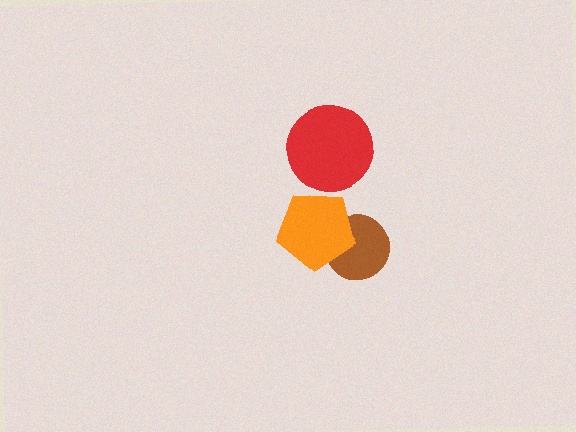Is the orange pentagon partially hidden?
No, no other shape covers it.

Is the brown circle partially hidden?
Yes, it is partially covered by another shape.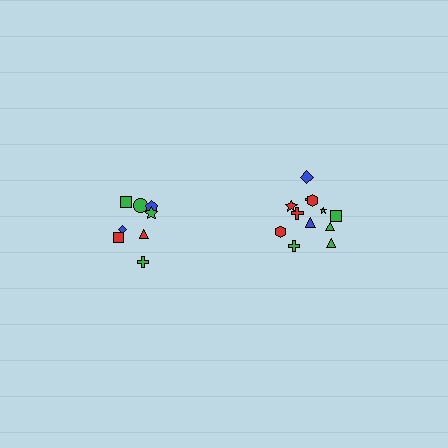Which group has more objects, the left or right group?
The right group.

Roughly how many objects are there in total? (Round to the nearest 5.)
Roughly 20 objects in total.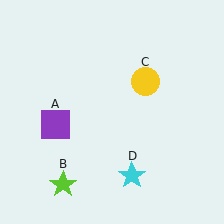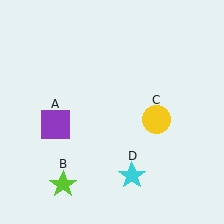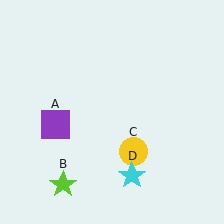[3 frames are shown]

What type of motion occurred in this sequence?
The yellow circle (object C) rotated clockwise around the center of the scene.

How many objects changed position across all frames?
1 object changed position: yellow circle (object C).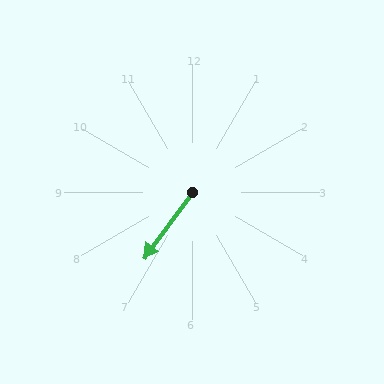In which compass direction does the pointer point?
Southwest.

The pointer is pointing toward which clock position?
Roughly 7 o'clock.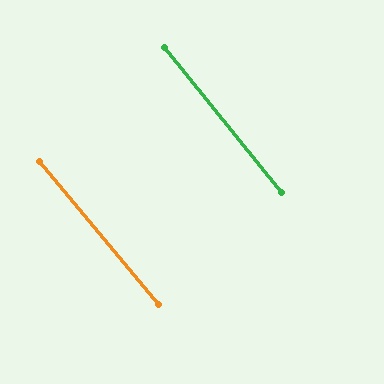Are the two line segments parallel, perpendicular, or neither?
Parallel — their directions differ by only 0.6°.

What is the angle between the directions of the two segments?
Approximately 1 degree.